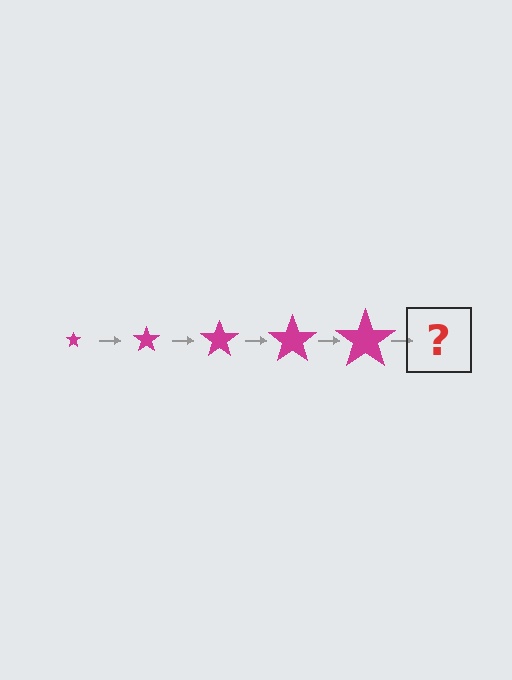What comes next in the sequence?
The next element should be a magenta star, larger than the previous one.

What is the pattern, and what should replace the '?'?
The pattern is that the star gets progressively larger each step. The '?' should be a magenta star, larger than the previous one.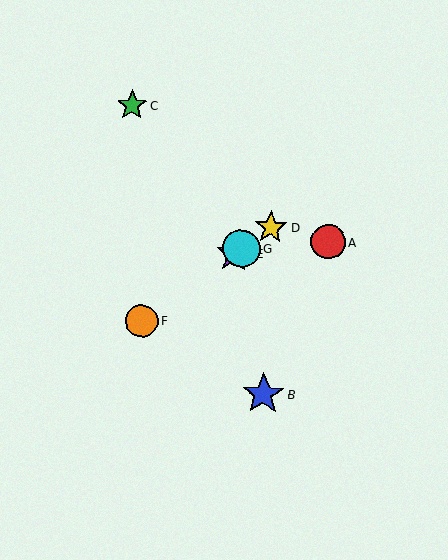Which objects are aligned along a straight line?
Objects D, E, F, G are aligned along a straight line.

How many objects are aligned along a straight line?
4 objects (D, E, F, G) are aligned along a straight line.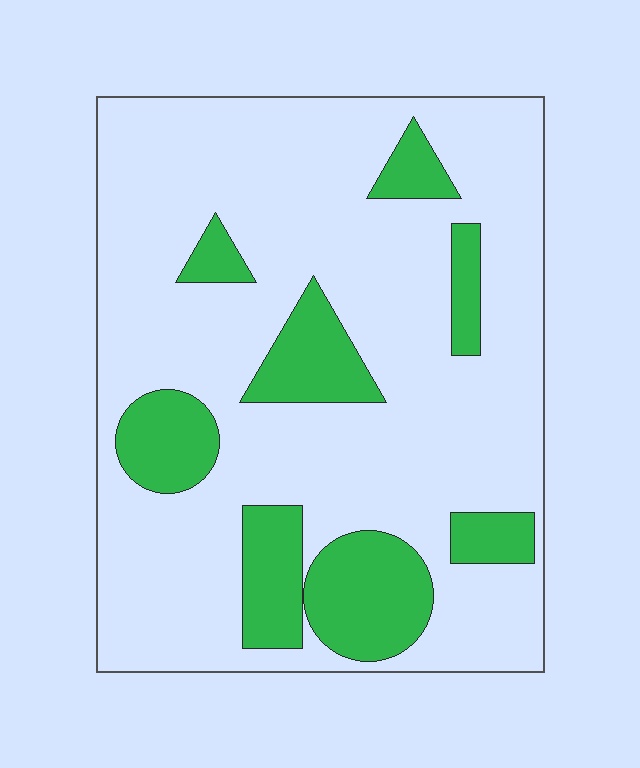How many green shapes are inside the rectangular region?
8.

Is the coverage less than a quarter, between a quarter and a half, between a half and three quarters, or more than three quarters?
Less than a quarter.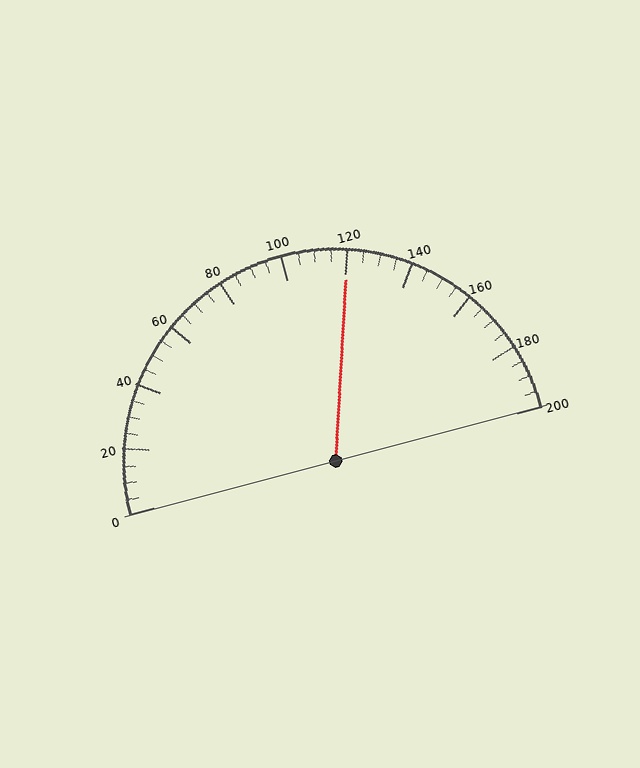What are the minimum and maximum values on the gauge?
The gauge ranges from 0 to 200.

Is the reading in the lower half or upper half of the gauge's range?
The reading is in the upper half of the range (0 to 200).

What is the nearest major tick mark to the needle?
The nearest major tick mark is 120.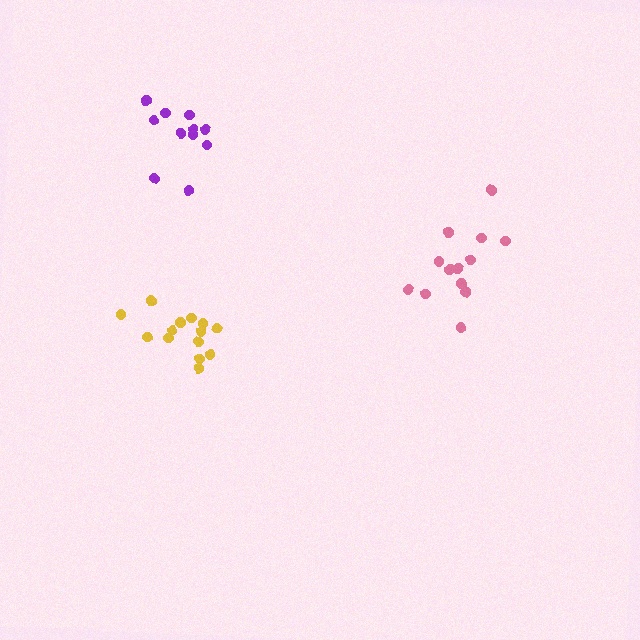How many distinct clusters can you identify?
There are 3 distinct clusters.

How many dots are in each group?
Group 1: 11 dots, Group 2: 13 dots, Group 3: 14 dots (38 total).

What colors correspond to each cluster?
The clusters are colored: purple, pink, yellow.